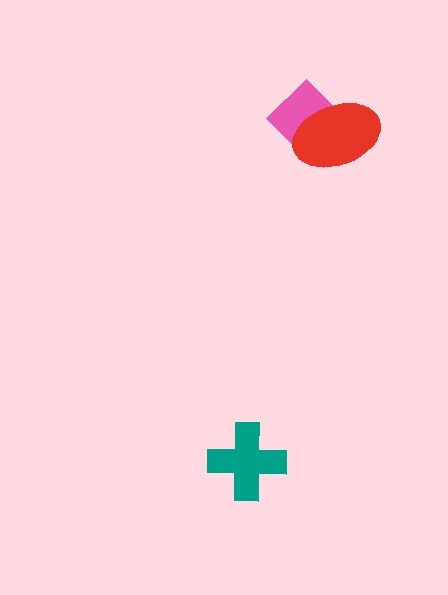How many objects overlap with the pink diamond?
1 object overlaps with the pink diamond.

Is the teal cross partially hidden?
No, no other shape covers it.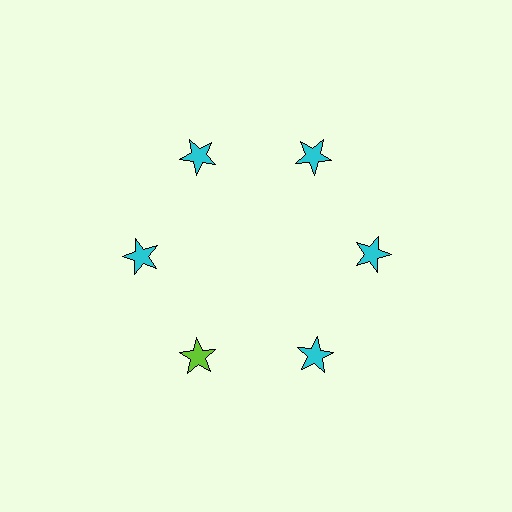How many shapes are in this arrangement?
There are 6 shapes arranged in a ring pattern.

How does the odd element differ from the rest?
It has a different color: lime instead of cyan.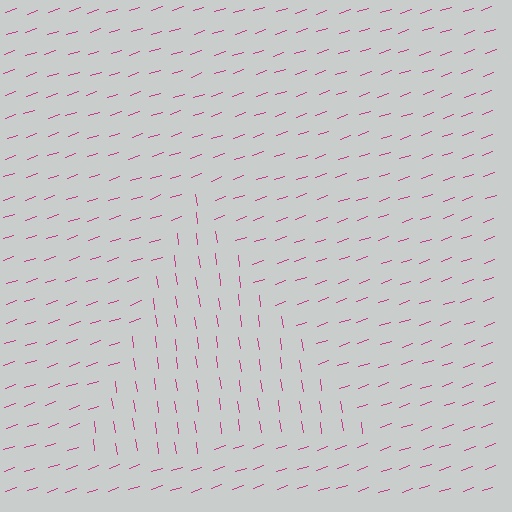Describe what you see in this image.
The image is filled with small magenta line segments. A triangle region in the image has lines oriented differently from the surrounding lines, creating a visible texture boundary.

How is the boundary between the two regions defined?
The boundary is defined purely by a change in line orientation (approximately 79 degrees difference). All lines are the same color and thickness.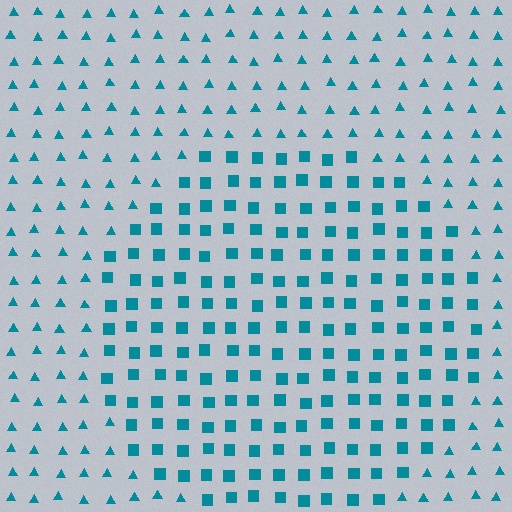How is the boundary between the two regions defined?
The boundary is defined by a change in element shape: squares inside vs. triangles outside. All elements share the same color and spacing.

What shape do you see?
I see a circle.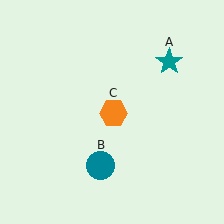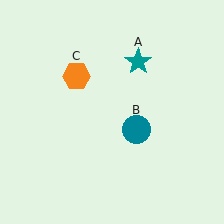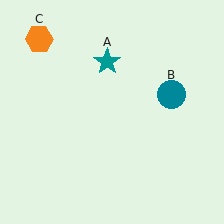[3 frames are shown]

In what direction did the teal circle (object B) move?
The teal circle (object B) moved up and to the right.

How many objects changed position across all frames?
3 objects changed position: teal star (object A), teal circle (object B), orange hexagon (object C).